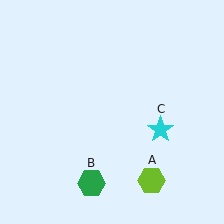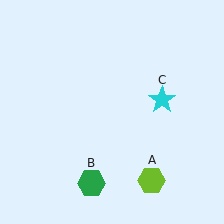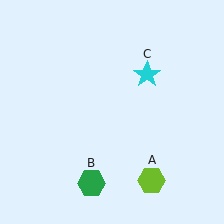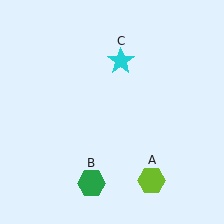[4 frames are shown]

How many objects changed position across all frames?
1 object changed position: cyan star (object C).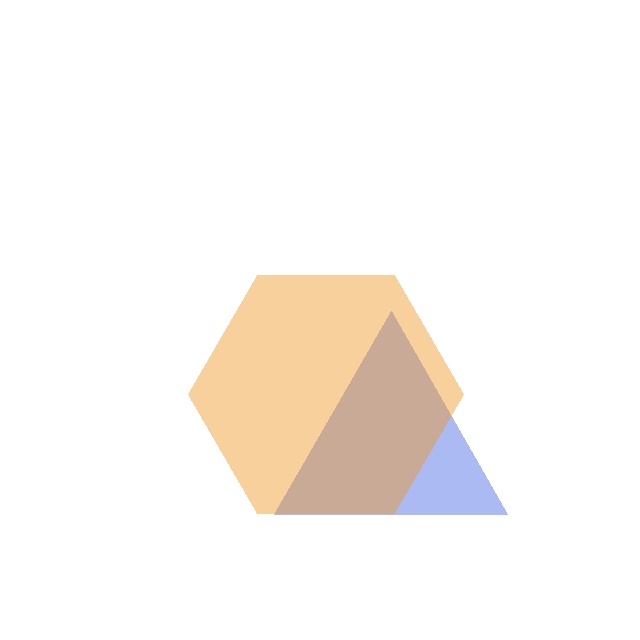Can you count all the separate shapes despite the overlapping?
Yes, there are 2 separate shapes.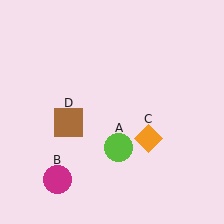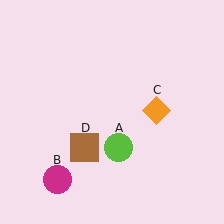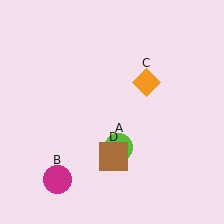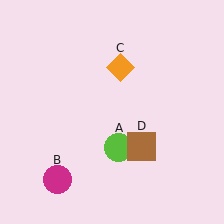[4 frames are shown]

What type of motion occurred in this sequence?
The orange diamond (object C), brown square (object D) rotated counterclockwise around the center of the scene.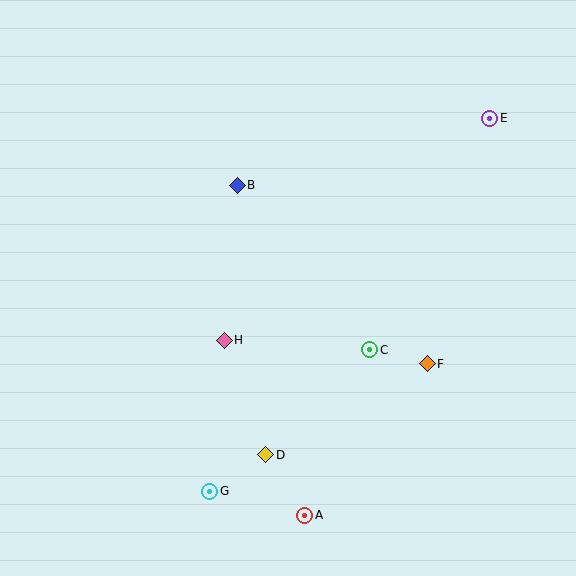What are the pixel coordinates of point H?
Point H is at (224, 340).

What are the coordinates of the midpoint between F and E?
The midpoint between F and E is at (458, 241).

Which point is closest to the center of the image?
Point H at (224, 340) is closest to the center.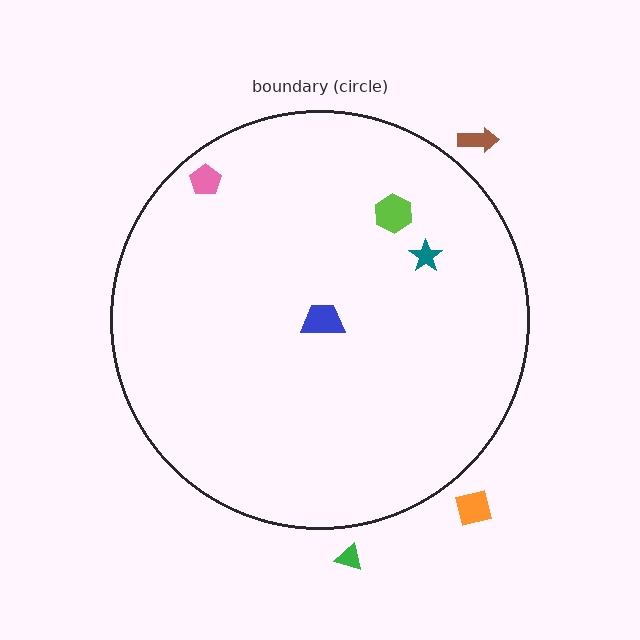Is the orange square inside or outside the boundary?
Outside.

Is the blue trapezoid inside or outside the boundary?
Inside.